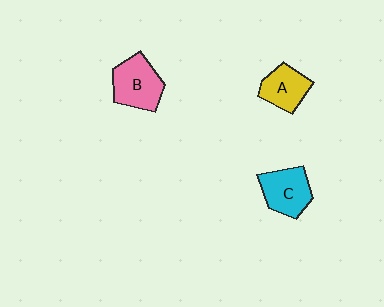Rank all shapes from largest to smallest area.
From largest to smallest: B (pink), C (cyan), A (yellow).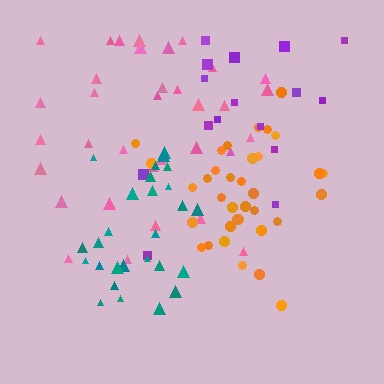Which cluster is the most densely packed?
Teal.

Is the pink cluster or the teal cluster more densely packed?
Teal.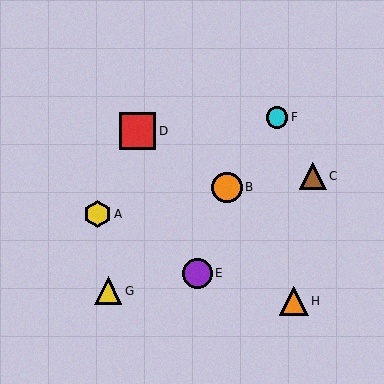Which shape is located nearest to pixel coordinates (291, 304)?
The orange triangle (labeled H) at (294, 301) is nearest to that location.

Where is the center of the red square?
The center of the red square is at (137, 131).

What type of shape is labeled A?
Shape A is a yellow hexagon.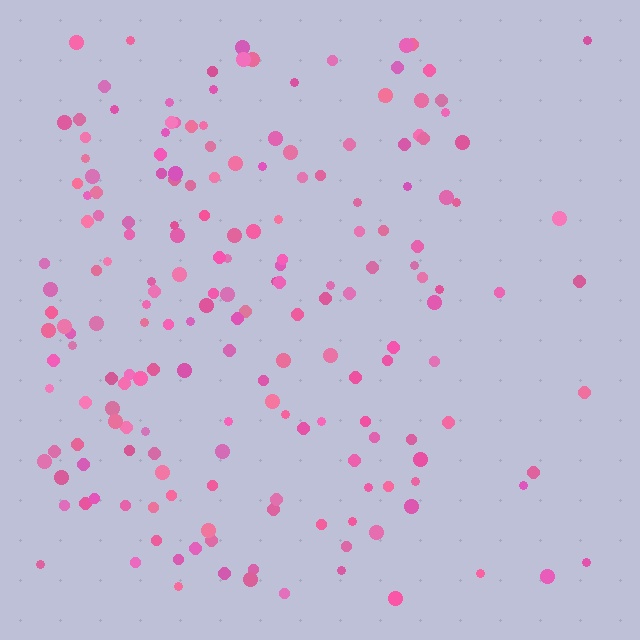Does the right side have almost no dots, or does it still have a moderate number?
Still a moderate number, just noticeably fewer than the left.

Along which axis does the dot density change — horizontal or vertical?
Horizontal.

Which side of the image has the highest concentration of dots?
The left.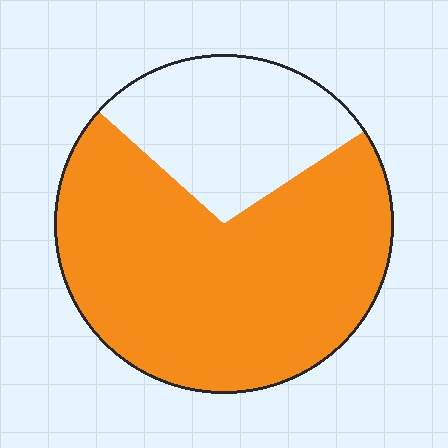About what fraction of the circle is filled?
About three quarters (3/4).